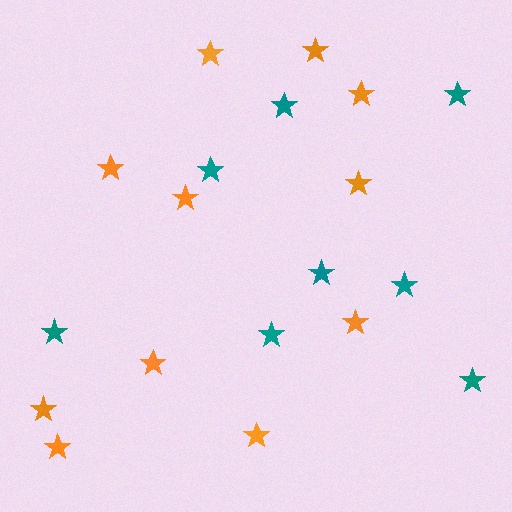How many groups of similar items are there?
There are 2 groups: one group of teal stars (8) and one group of orange stars (11).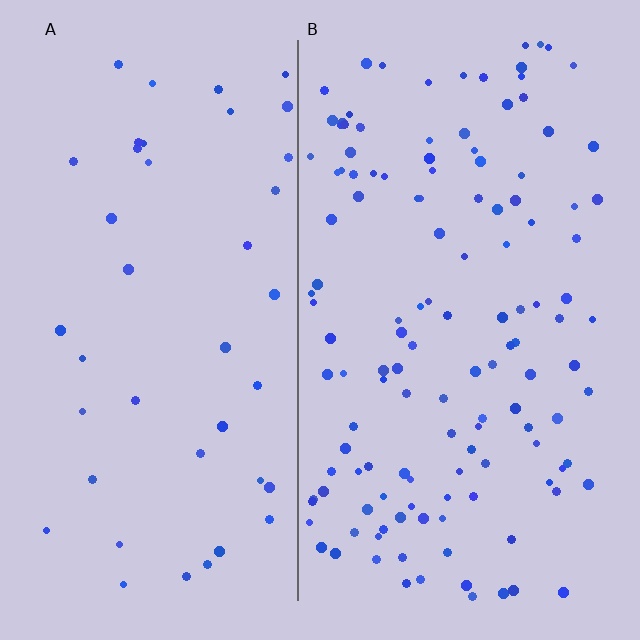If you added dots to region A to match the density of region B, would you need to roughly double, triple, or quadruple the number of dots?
Approximately triple.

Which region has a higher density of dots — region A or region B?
B (the right).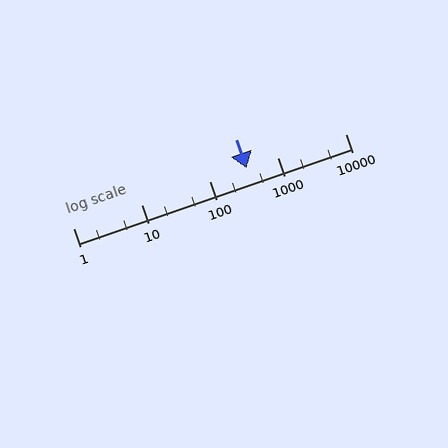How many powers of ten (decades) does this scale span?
The scale spans 4 decades, from 1 to 10000.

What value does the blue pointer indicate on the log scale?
The pointer indicates approximately 350.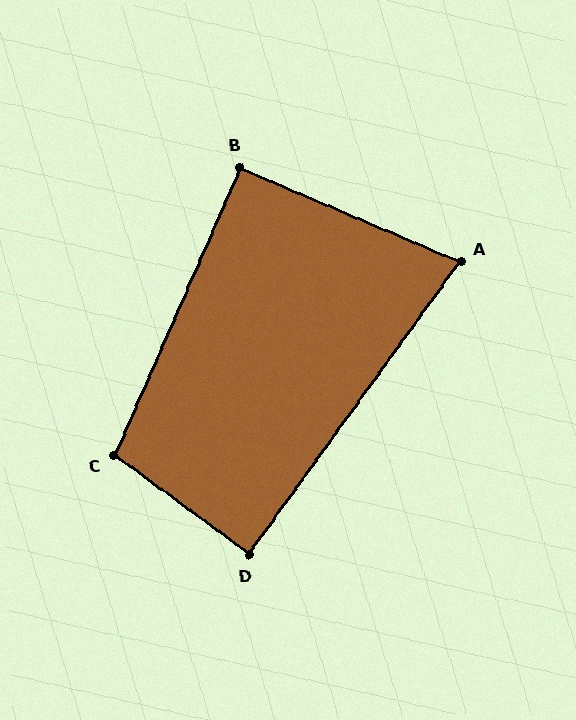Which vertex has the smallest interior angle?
A, at approximately 77 degrees.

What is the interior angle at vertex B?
Approximately 90 degrees (approximately right).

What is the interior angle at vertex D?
Approximately 90 degrees (approximately right).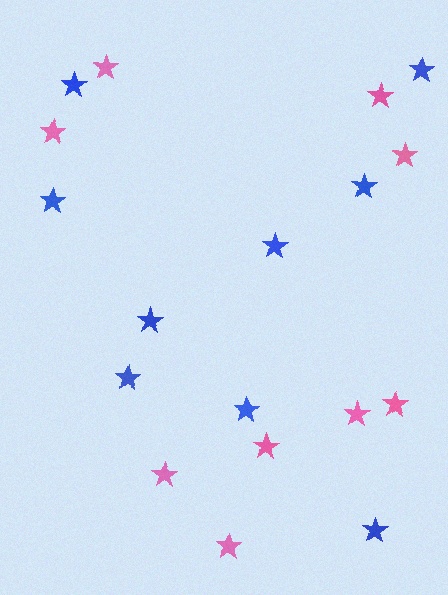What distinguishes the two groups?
There are 2 groups: one group of pink stars (9) and one group of blue stars (9).